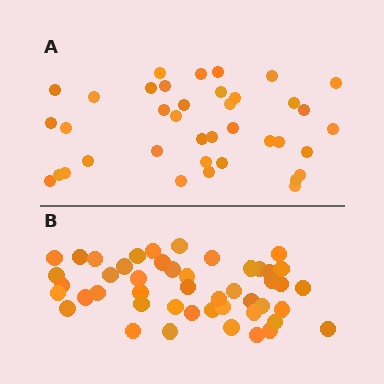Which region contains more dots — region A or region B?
Region B (the bottom region) has more dots.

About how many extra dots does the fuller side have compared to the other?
Region B has roughly 8 or so more dots than region A.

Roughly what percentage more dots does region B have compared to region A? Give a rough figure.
About 25% more.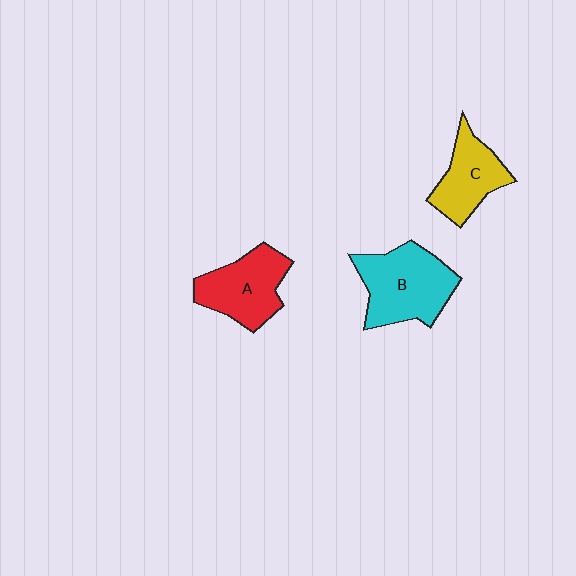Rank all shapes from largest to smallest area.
From largest to smallest: B (cyan), A (red), C (yellow).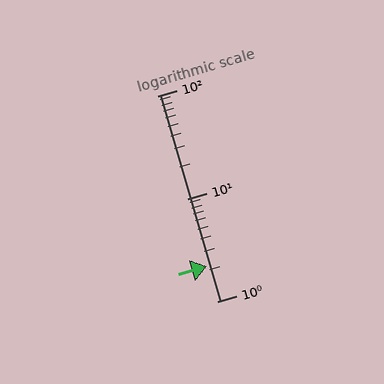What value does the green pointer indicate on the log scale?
The pointer indicates approximately 2.2.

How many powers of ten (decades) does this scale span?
The scale spans 2 decades, from 1 to 100.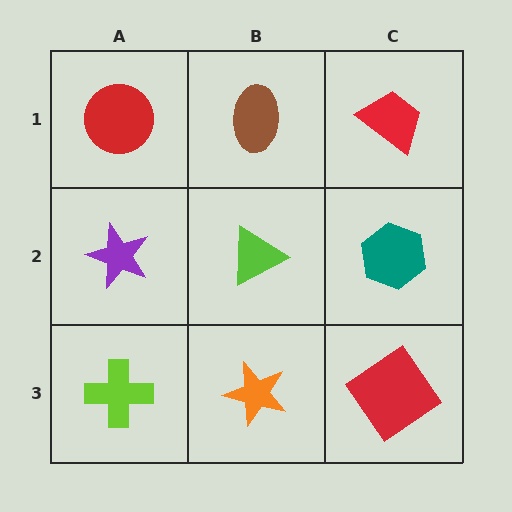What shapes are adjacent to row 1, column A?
A purple star (row 2, column A), a brown ellipse (row 1, column B).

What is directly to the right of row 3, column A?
An orange star.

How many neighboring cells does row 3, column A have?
2.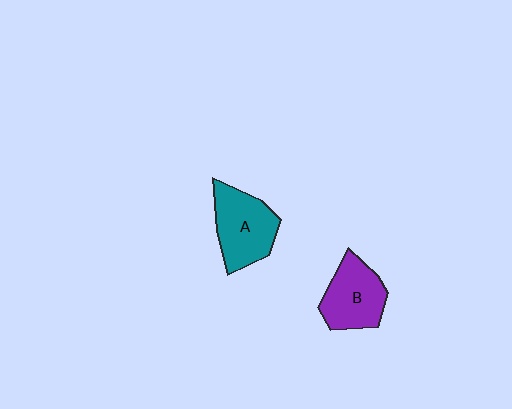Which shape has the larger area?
Shape A (teal).